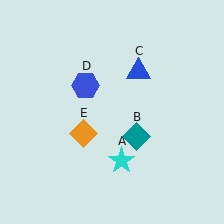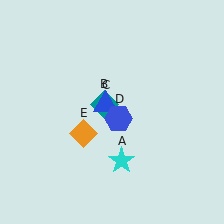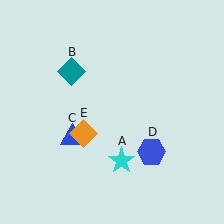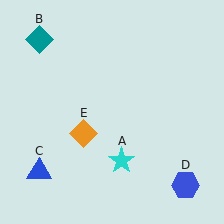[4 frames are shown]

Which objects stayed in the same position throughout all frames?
Cyan star (object A) and orange diamond (object E) remained stationary.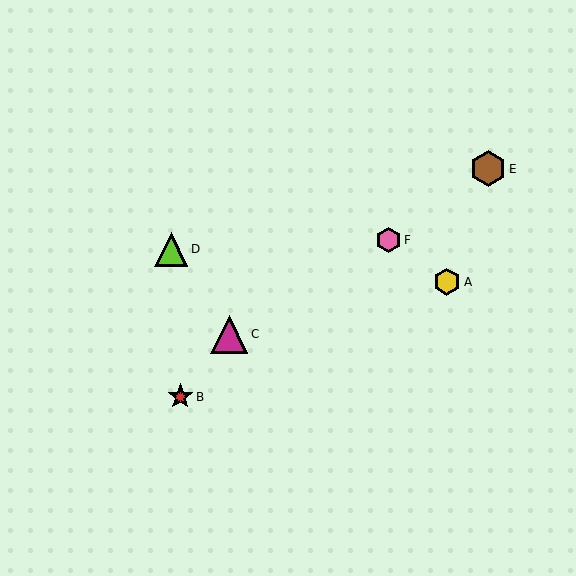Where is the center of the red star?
The center of the red star is at (180, 397).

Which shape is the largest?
The magenta triangle (labeled C) is the largest.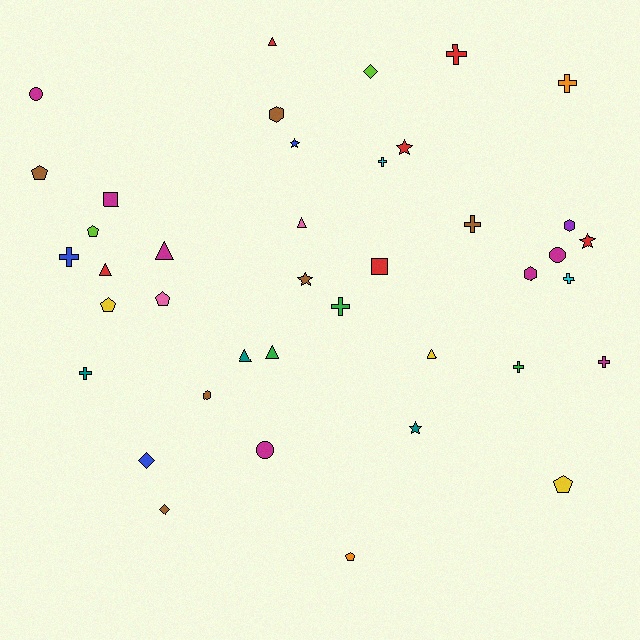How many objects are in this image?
There are 40 objects.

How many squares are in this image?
There are 2 squares.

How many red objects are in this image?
There are 6 red objects.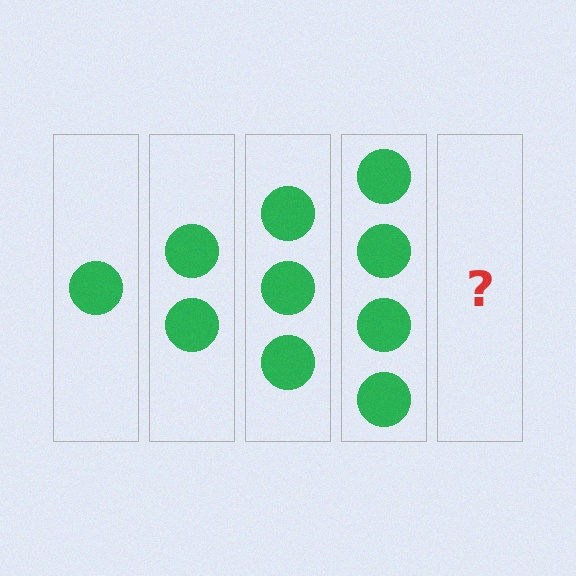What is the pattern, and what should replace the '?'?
The pattern is that each step adds one more circle. The '?' should be 5 circles.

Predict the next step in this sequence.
The next step is 5 circles.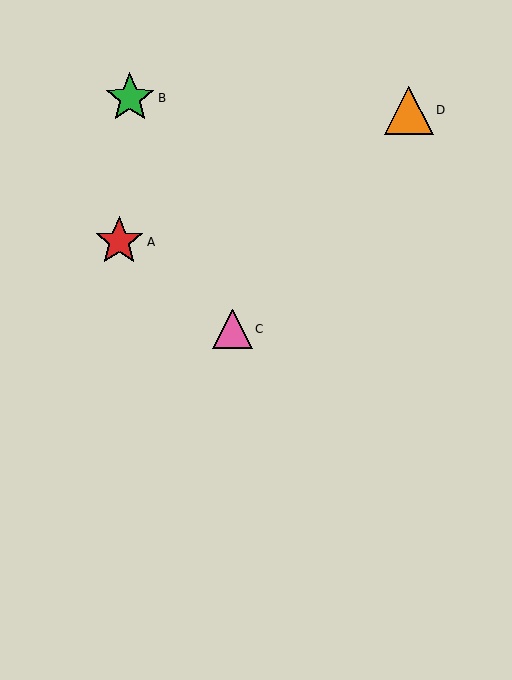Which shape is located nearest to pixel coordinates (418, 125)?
The orange triangle (labeled D) at (409, 110) is nearest to that location.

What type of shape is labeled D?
Shape D is an orange triangle.